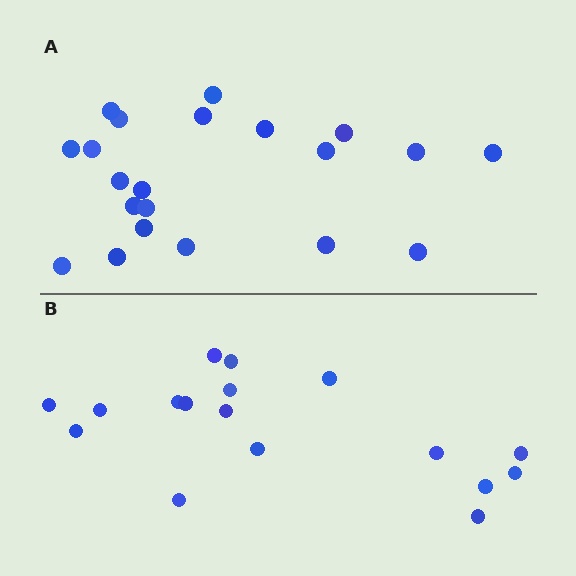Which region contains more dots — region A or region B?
Region A (the top region) has more dots.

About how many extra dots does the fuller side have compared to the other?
Region A has about 4 more dots than region B.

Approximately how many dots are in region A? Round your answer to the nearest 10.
About 20 dots. (The exact count is 21, which rounds to 20.)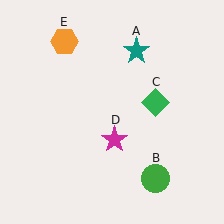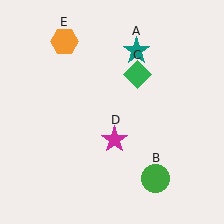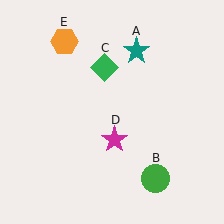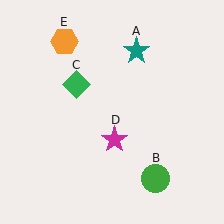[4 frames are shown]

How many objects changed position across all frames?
1 object changed position: green diamond (object C).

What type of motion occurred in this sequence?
The green diamond (object C) rotated counterclockwise around the center of the scene.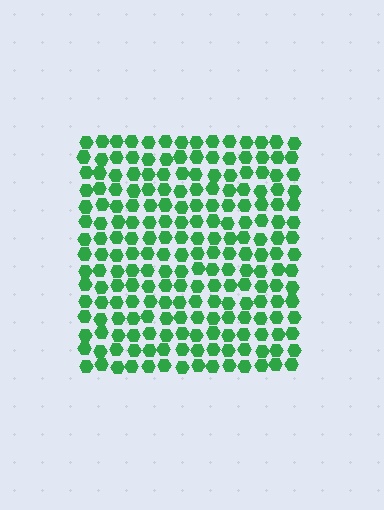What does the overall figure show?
The overall figure shows a square.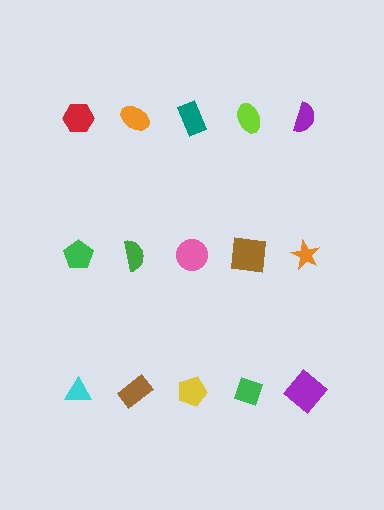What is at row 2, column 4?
A brown square.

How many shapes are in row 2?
5 shapes.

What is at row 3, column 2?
A brown rectangle.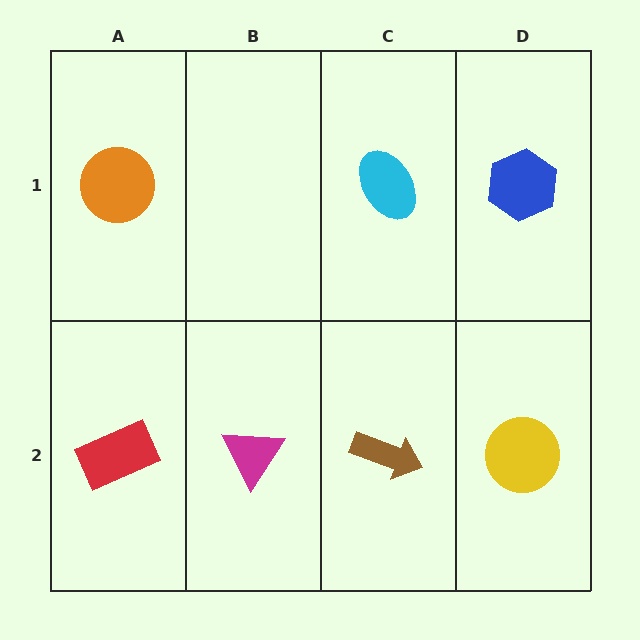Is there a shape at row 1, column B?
No, that cell is empty.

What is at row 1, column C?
A cyan ellipse.